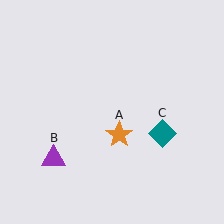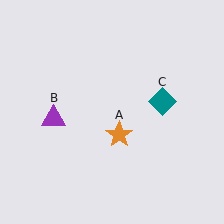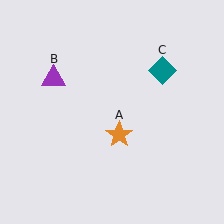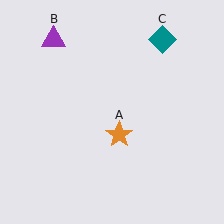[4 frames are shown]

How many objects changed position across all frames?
2 objects changed position: purple triangle (object B), teal diamond (object C).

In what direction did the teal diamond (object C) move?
The teal diamond (object C) moved up.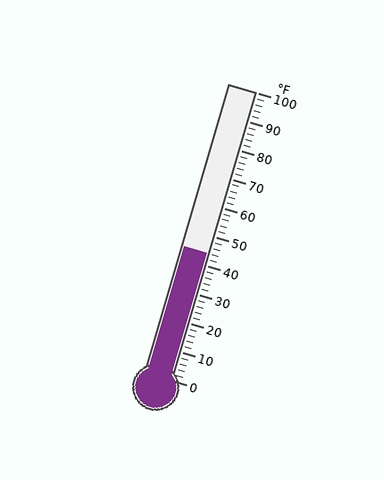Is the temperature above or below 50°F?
The temperature is below 50°F.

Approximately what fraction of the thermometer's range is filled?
The thermometer is filled to approximately 45% of its range.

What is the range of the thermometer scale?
The thermometer scale ranges from 0°F to 100°F.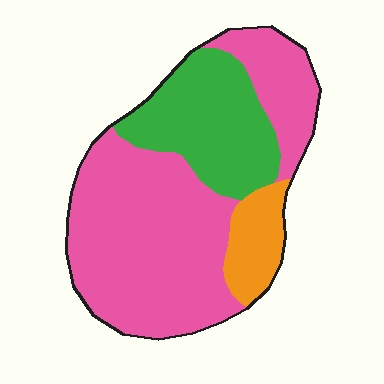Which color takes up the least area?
Orange, at roughly 10%.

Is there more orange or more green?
Green.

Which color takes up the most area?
Pink, at roughly 65%.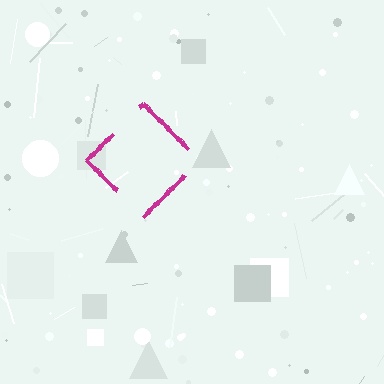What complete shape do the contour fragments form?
The contour fragments form a diamond.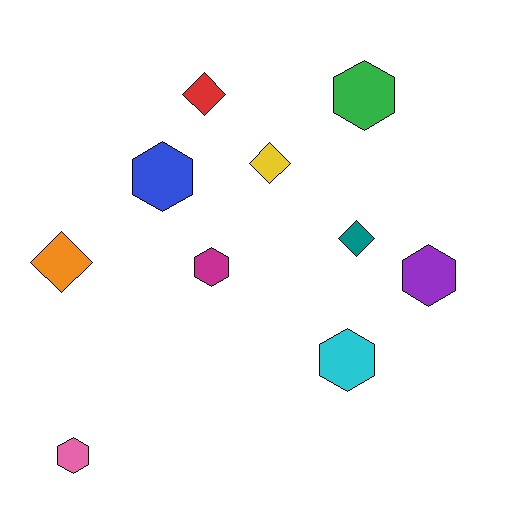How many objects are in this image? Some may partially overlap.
There are 10 objects.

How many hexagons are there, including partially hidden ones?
There are 6 hexagons.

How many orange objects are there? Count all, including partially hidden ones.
There is 1 orange object.